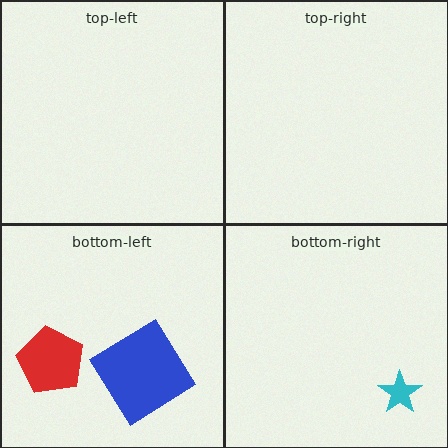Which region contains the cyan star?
The bottom-right region.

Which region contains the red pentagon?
The bottom-left region.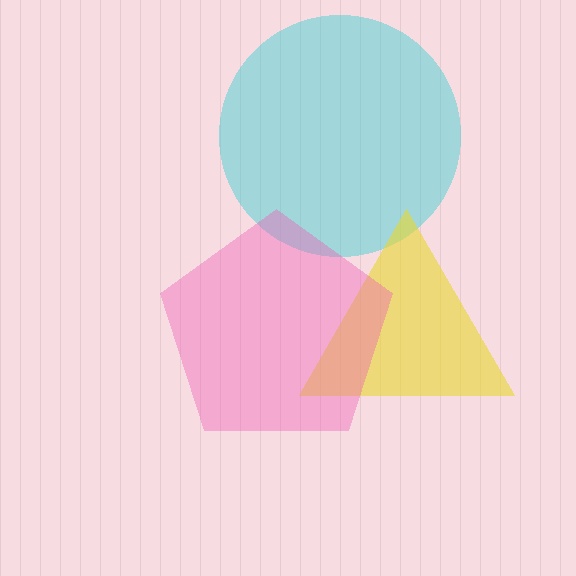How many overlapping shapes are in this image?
There are 3 overlapping shapes in the image.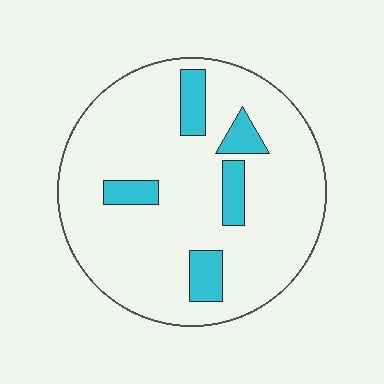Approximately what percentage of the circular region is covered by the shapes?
Approximately 15%.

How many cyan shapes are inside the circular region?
5.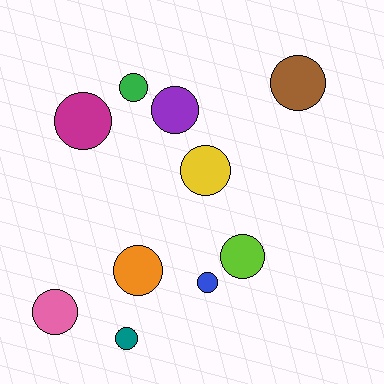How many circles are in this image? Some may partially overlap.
There are 10 circles.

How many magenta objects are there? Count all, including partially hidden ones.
There is 1 magenta object.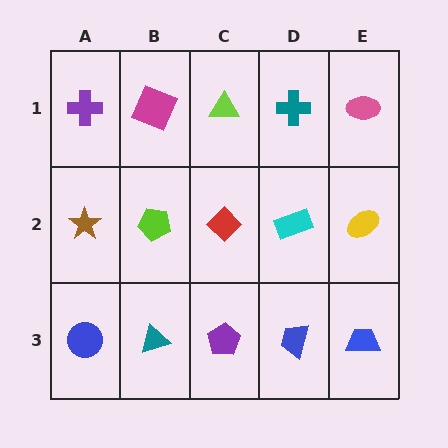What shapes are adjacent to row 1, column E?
A yellow ellipse (row 2, column E), a teal cross (row 1, column D).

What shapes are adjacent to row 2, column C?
A lime triangle (row 1, column C), a purple pentagon (row 3, column C), a lime pentagon (row 2, column B), a cyan rectangle (row 2, column D).